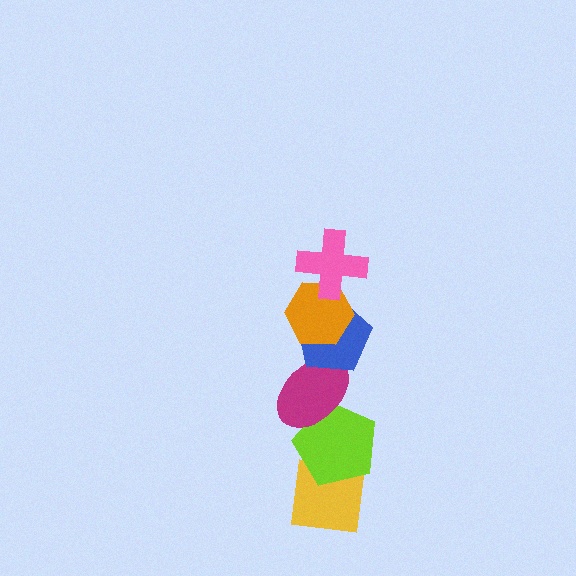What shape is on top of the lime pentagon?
The magenta ellipse is on top of the lime pentagon.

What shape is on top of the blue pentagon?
The orange hexagon is on top of the blue pentagon.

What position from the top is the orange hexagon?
The orange hexagon is 2nd from the top.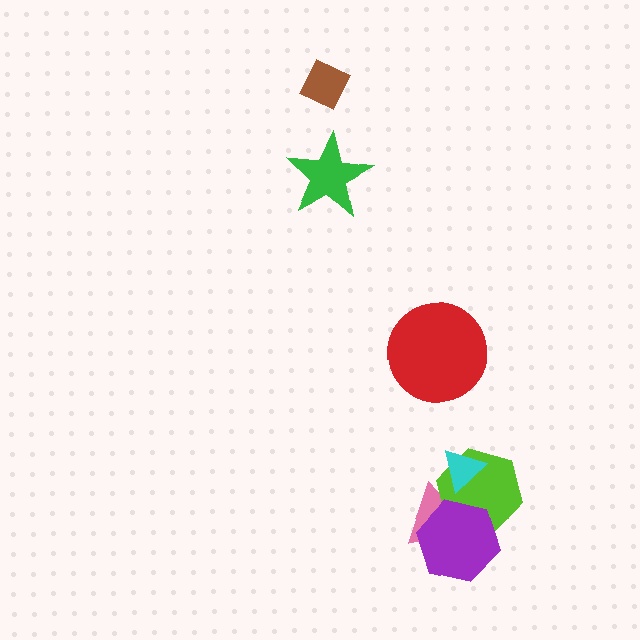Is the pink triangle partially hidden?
Yes, it is partially covered by another shape.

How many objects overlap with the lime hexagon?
3 objects overlap with the lime hexagon.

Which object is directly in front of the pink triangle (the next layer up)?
The lime hexagon is directly in front of the pink triangle.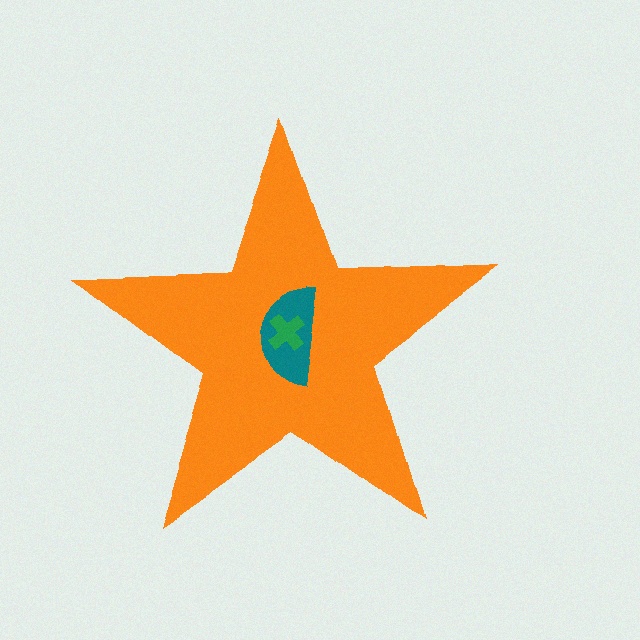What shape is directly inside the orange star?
The teal semicircle.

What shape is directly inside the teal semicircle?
The green cross.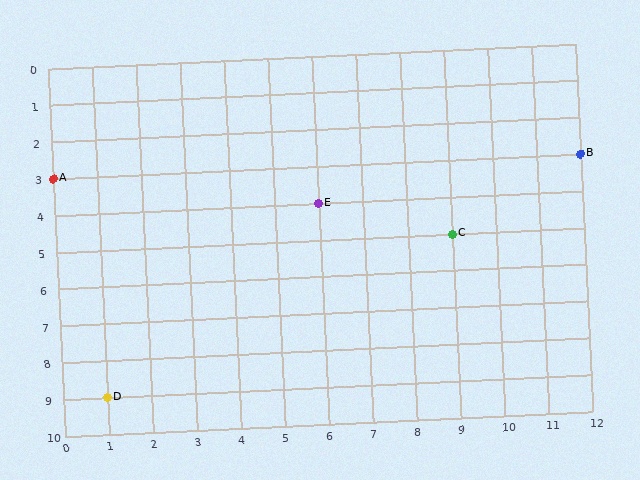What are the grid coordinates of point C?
Point C is at grid coordinates (9, 5).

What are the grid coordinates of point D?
Point D is at grid coordinates (1, 9).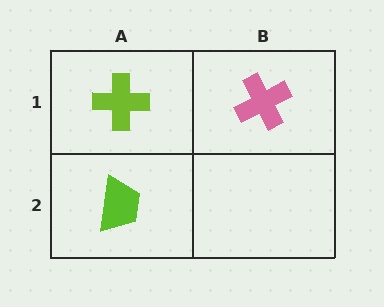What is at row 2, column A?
A lime trapezoid.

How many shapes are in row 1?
2 shapes.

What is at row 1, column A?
A lime cross.